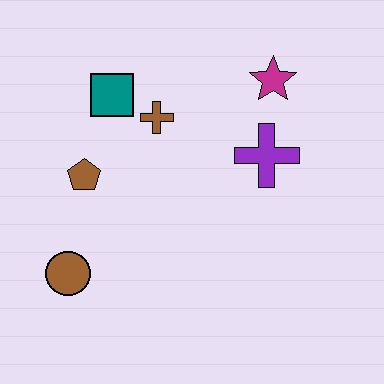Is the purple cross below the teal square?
Yes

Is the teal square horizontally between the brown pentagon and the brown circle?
No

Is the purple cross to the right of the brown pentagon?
Yes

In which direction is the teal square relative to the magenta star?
The teal square is to the left of the magenta star.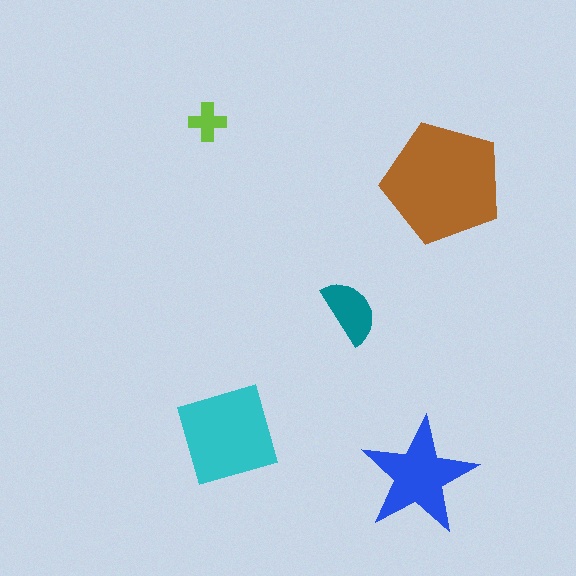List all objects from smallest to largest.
The lime cross, the teal semicircle, the blue star, the cyan diamond, the brown pentagon.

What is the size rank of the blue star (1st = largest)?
3rd.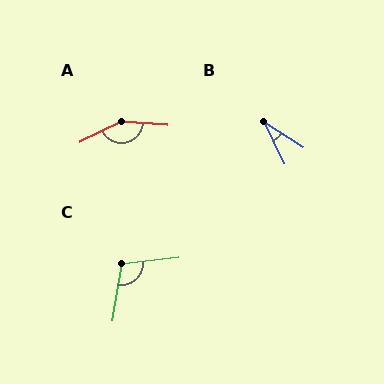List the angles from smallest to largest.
B (31°), C (106°), A (149°).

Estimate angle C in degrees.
Approximately 106 degrees.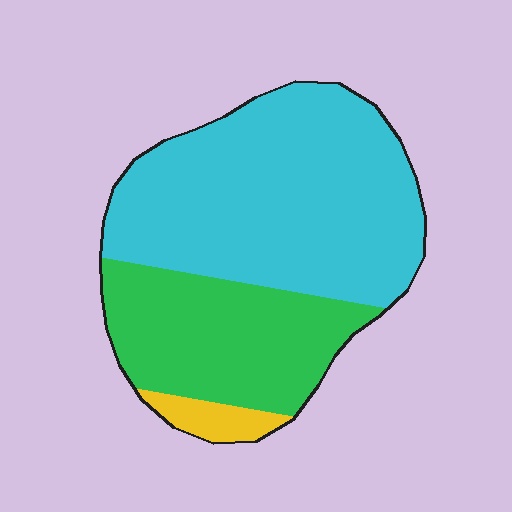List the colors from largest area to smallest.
From largest to smallest: cyan, green, yellow.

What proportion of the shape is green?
Green takes up about one third (1/3) of the shape.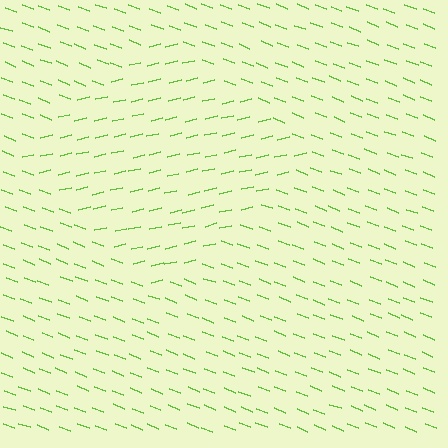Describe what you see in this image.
The image is filled with small lime line segments. A diamond region in the image has lines oriented differently from the surrounding lines, creating a visible texture boundary.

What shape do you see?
I see a diamond.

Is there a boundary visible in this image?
Yes, there is a texture boundary formed by a change in line orientation.